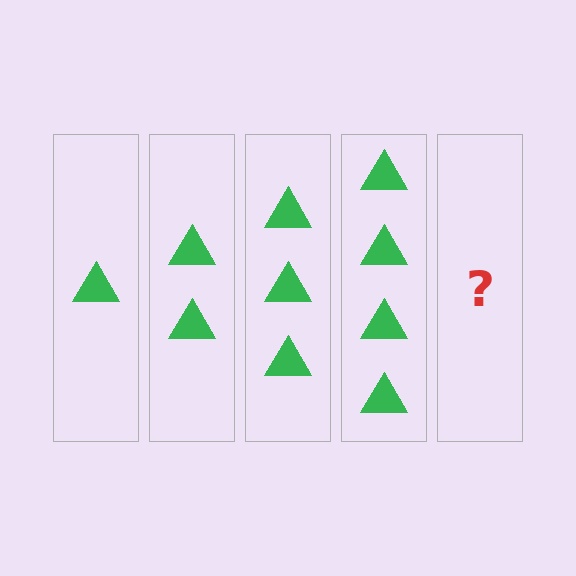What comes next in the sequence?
The next element should be 5 triangles.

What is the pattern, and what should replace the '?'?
The pattern is that each step adds one more triangle. The '?' should be 5 triangles.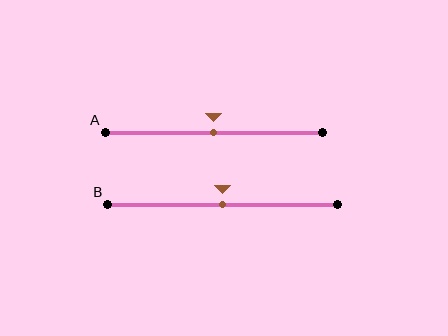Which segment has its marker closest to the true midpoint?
Segment A has its marker closest to the true midpoint.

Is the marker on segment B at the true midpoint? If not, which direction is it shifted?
Yes, the marker on segment B is at the true midpoint.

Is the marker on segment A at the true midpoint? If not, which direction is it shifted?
Yes, the marker on segment A is at the true midpoint.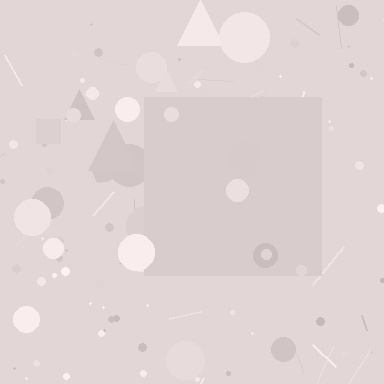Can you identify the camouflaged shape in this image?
The camouflaged shape is a square.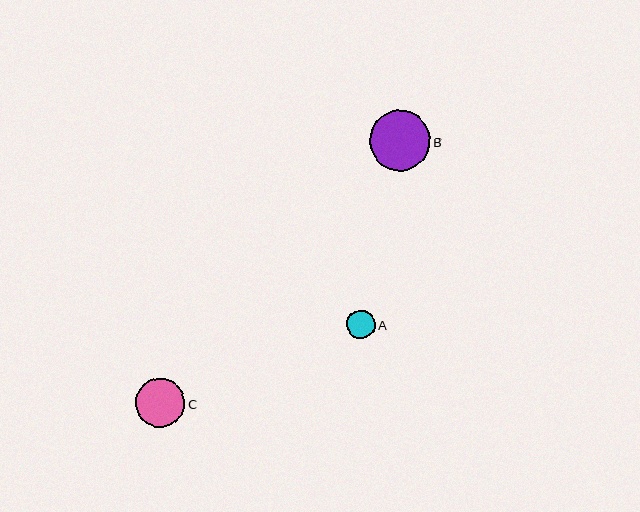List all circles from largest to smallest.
From largest to smallest: B, C, A.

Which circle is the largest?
Circle B is the largest with a size of approximately 61 pixels.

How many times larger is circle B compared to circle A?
Circle B is approximately 2.1 times the size of circle A.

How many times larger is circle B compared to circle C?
Circle B is approximately 1.2 times the size of circle C.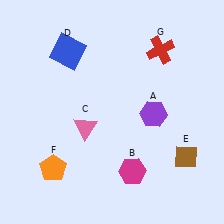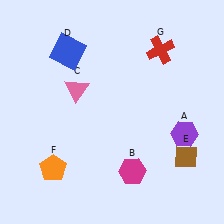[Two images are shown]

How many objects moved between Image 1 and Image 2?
2 objects moved between the two images.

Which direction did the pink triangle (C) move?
The pink triangle (C) moved up.